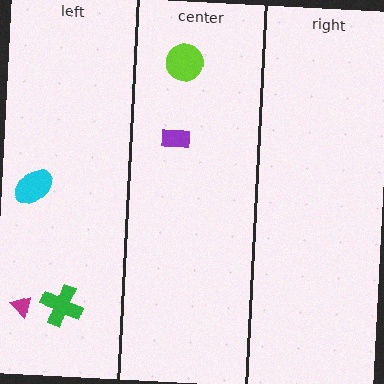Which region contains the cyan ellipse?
The left region.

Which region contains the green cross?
The left region.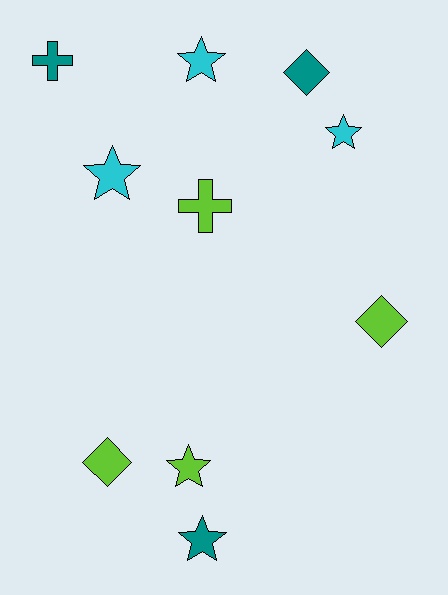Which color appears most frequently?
Lime, with 4 objects.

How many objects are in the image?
There are 10 objects.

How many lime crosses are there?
There is 1 lime cross.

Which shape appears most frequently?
Star, with 5 objects.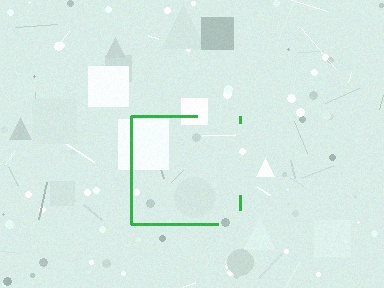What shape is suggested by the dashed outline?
The dashed outline suggests a square.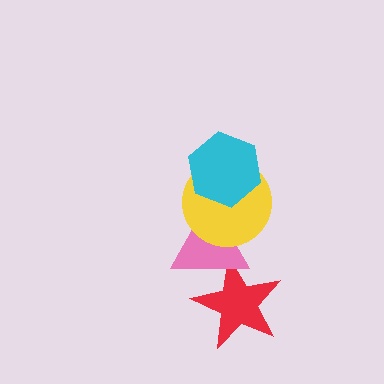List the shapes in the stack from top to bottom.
From top to bottom: the cyan hexagon, the yellow circle, the pink triangle, the red star.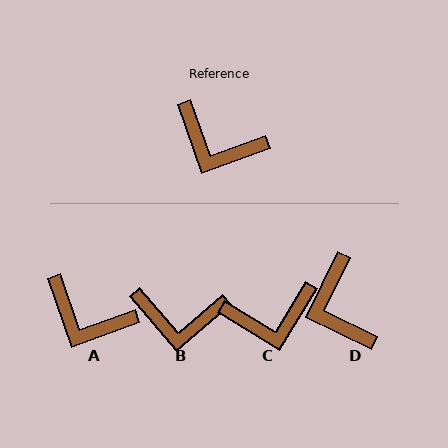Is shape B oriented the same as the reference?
No, it is off by about 21 degrees.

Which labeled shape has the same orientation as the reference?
A.